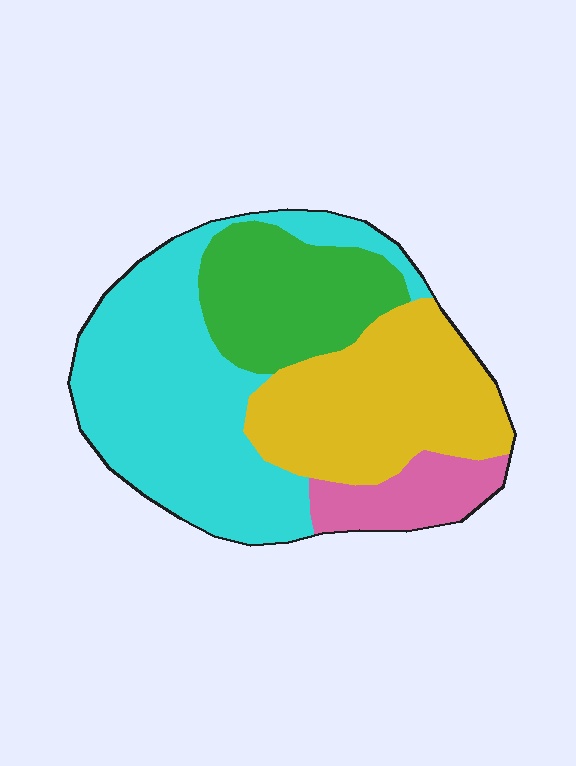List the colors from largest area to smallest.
From largest to smallest: cyan, yellow, green, pink.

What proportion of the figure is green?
Green covers 20% of the figure.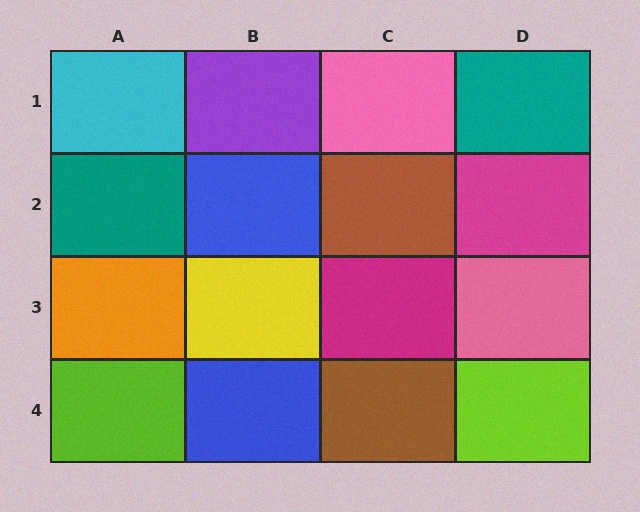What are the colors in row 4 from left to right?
Lime, blue, brown, lime.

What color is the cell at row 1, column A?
Cyan.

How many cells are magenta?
2 cells are magenta.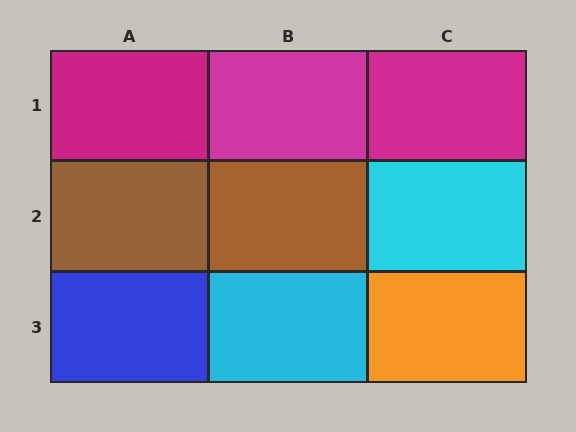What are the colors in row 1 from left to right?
Magenta, magenta, magenta.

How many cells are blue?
1 cell is blue.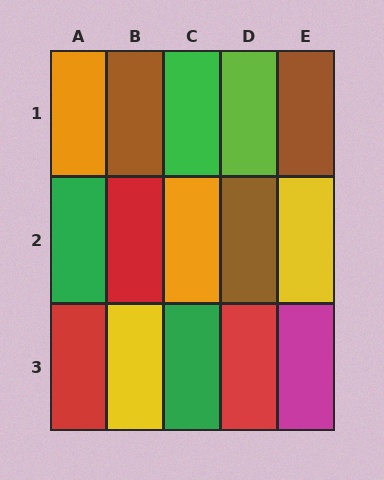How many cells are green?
3 cells are green.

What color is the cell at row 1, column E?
Brown.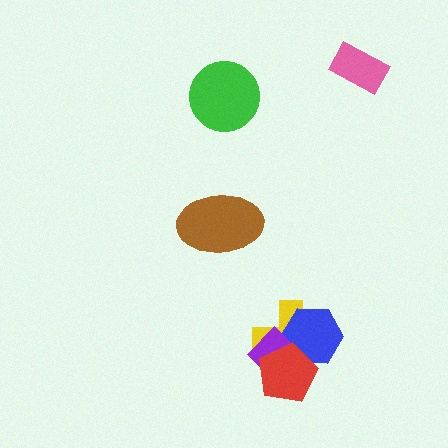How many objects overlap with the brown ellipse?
0 objects overlap with the brown ellipse.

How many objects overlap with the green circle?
0 objects overlap with the green circle.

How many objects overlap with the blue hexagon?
3 objects overlap with the blue hexagon.